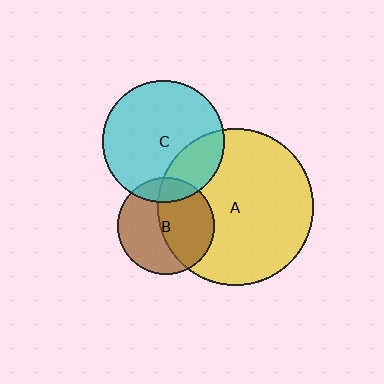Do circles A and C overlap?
Yes.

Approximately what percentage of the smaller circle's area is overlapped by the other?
Approximately 25%.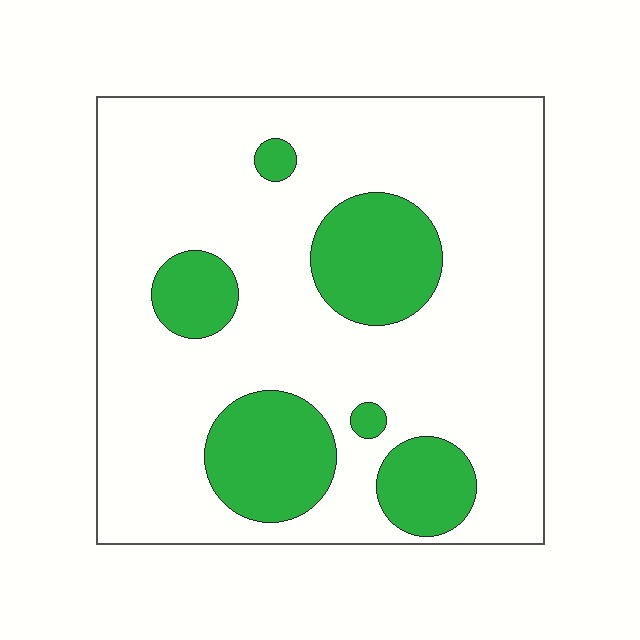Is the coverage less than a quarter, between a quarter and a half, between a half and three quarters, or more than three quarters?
Less than a quarter.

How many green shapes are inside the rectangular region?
6.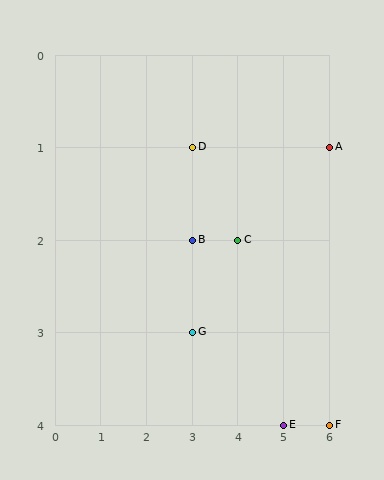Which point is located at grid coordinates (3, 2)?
Point B is at (3, 2).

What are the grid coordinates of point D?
Point D is at grid coordinates (3, 1).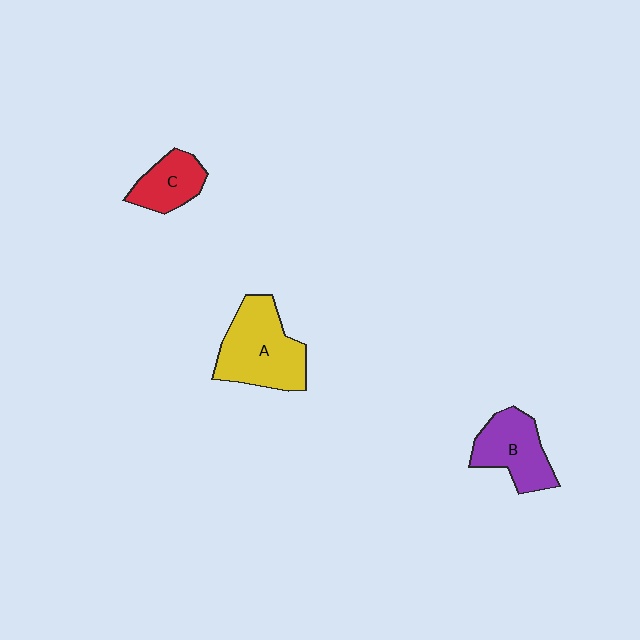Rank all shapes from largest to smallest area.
From largest to smallest: A (yellow), B (purple), C (red).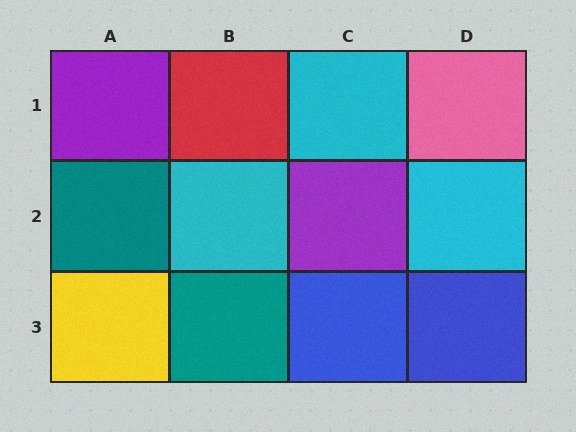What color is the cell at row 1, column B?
Red.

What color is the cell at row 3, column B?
Teal.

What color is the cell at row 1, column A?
Purple.